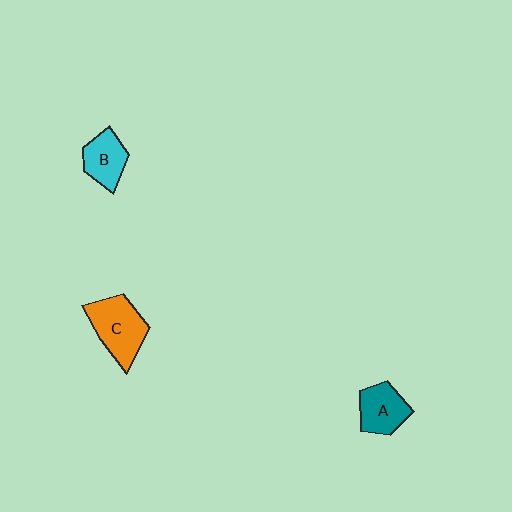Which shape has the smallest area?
Shape B (cyan).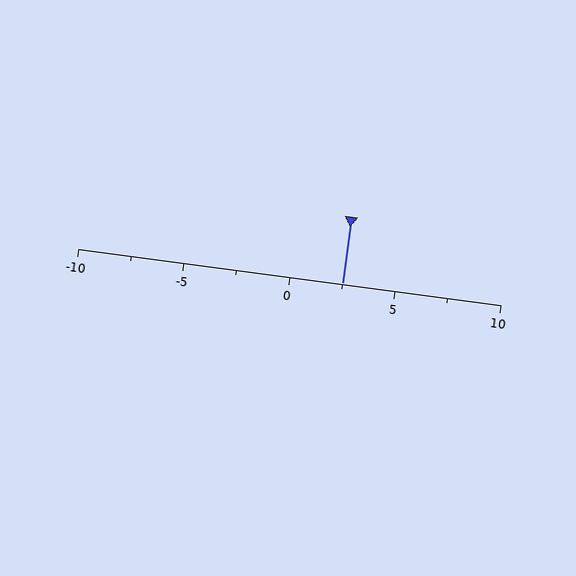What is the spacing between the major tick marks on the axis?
The major ticks are spaced 5 apart.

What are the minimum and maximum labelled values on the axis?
The axis runs from -10 to 10.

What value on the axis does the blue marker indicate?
The marker indicates approximately 2.5.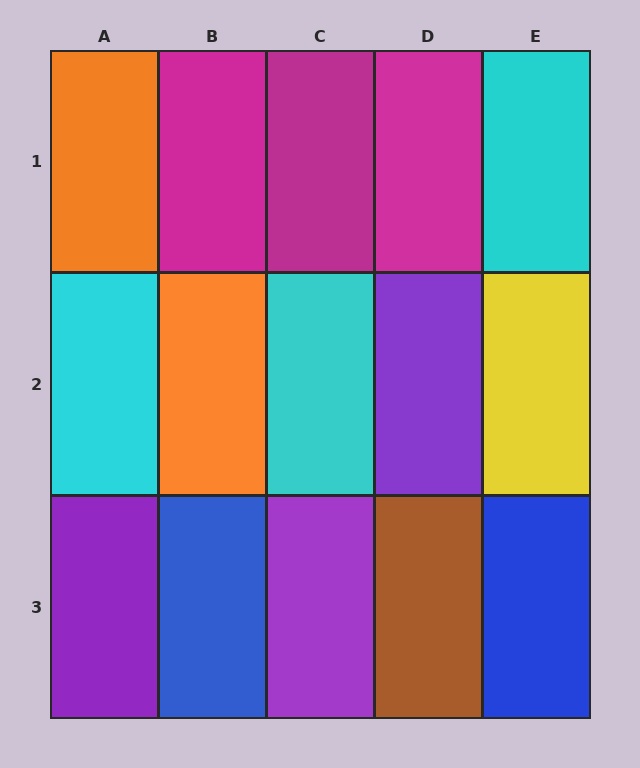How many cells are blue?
2 cells are blue.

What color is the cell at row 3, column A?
Purple.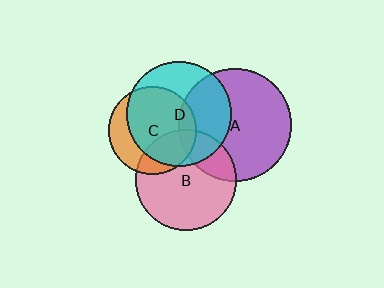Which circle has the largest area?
Circle A (purple).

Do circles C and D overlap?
Yes.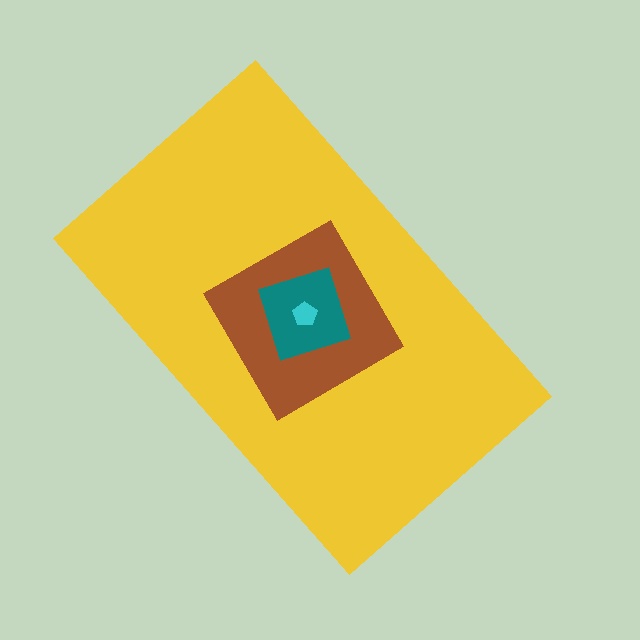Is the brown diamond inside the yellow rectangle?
Yes.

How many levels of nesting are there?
4.